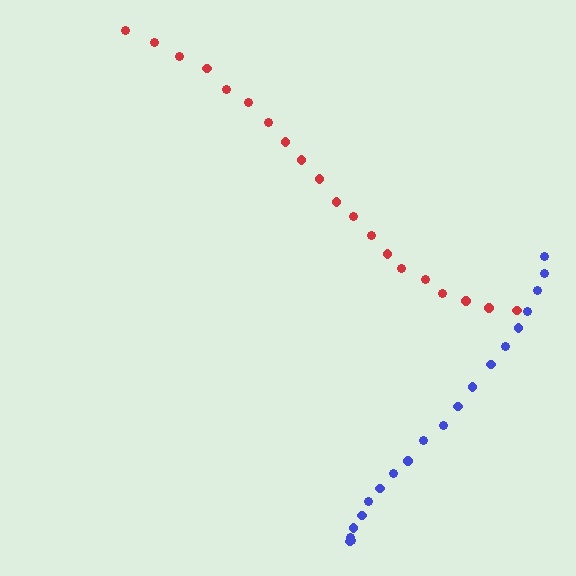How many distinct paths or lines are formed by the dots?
There are 2 distinct paths.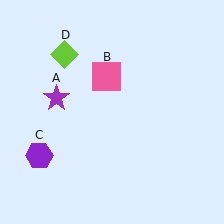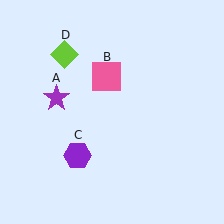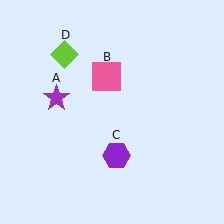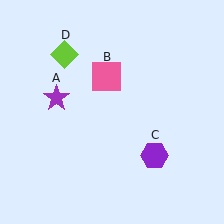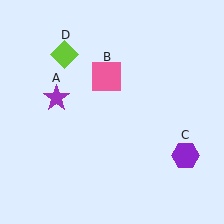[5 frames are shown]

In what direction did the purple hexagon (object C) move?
The purple hexagon (object C) moved right.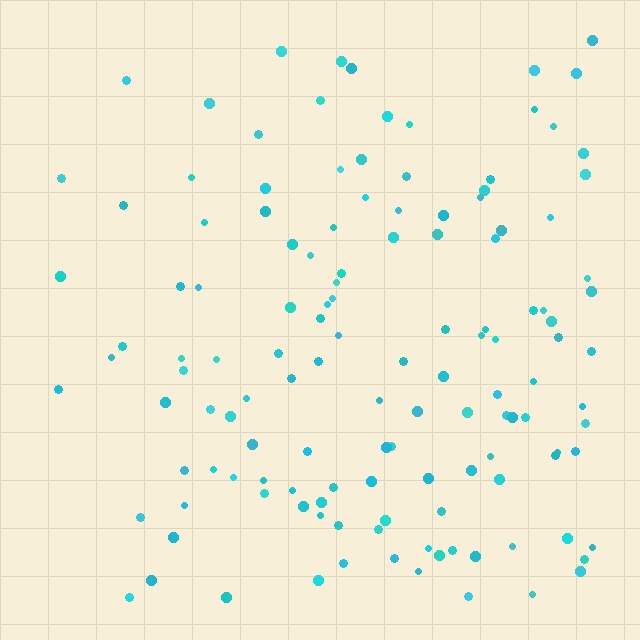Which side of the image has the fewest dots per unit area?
The left.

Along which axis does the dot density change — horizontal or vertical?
Horizontal.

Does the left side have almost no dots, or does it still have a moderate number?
Still a moderate number, just noticeably fewer than the right.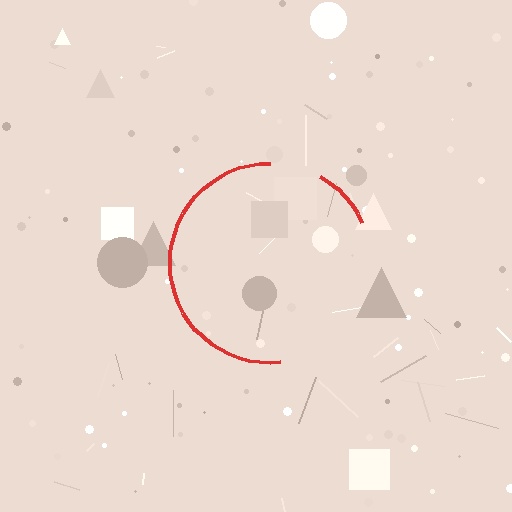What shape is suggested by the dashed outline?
The dashed outline suggests a circle.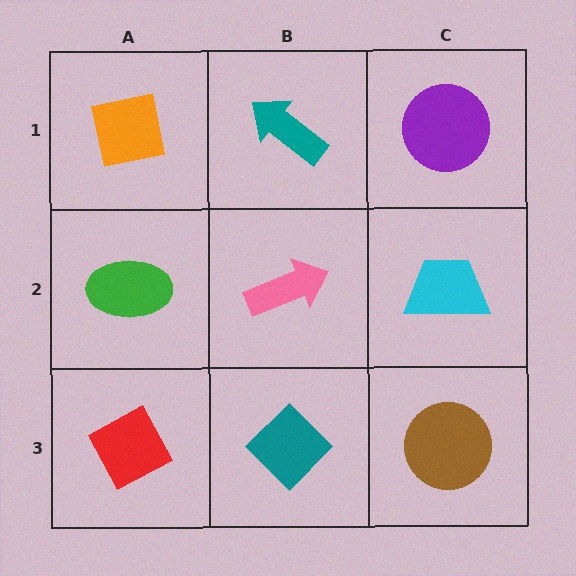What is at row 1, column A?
An orange square.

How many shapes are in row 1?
3 shapes.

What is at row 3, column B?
A teal diamond.